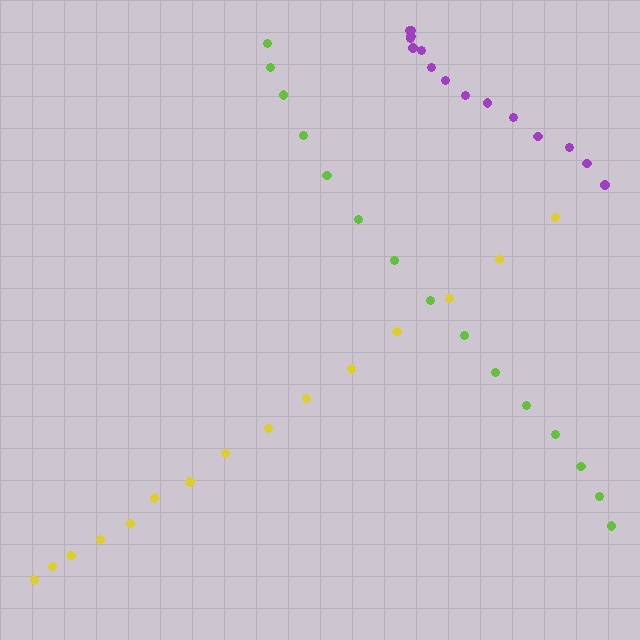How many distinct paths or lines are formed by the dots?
There are 3 distinct paths.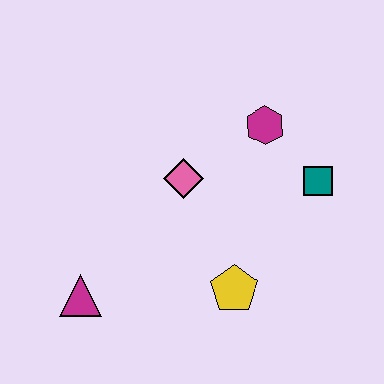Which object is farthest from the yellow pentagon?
The magenta hexagon is farthest from the yellow pentagon.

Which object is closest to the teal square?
The magenta hexagon is closest to the teal square.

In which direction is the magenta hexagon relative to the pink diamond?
The magenta hexagon is to the right of the pink diamond.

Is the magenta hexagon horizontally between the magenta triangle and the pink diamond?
No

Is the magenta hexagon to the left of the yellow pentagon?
No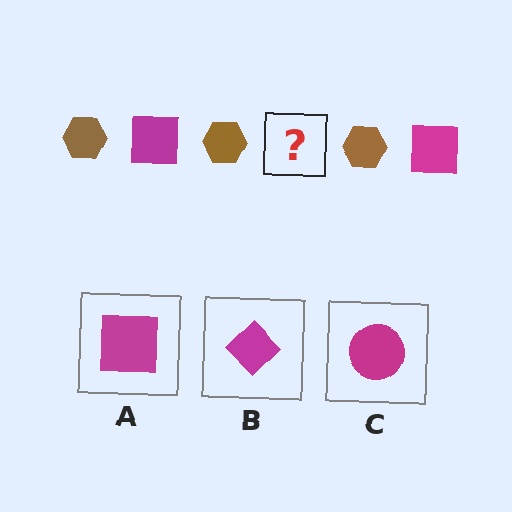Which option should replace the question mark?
Option A.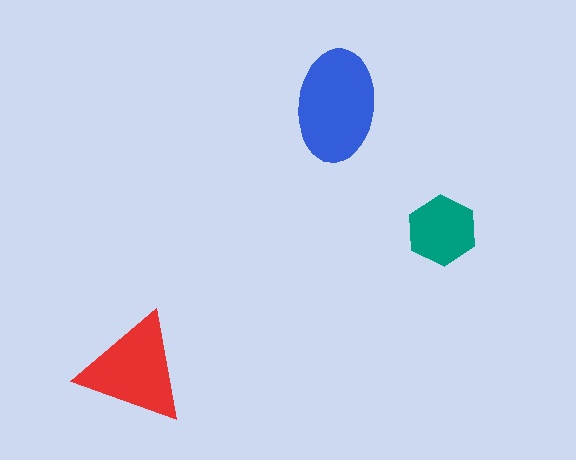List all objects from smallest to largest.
The teal hexagon, the red triangle, the blue ellipse.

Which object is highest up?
The blue ellipse is topmost.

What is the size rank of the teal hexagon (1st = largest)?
3rd.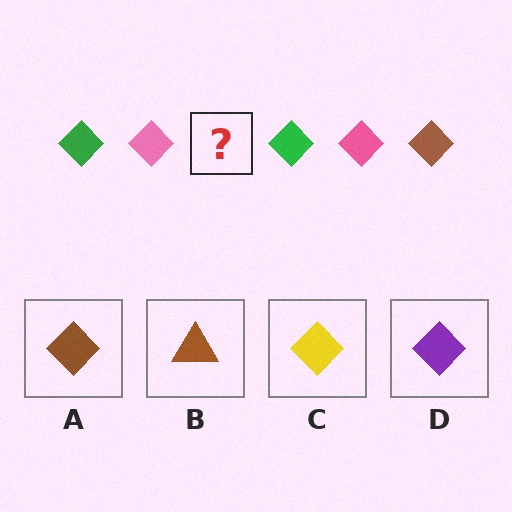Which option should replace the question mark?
Option A.